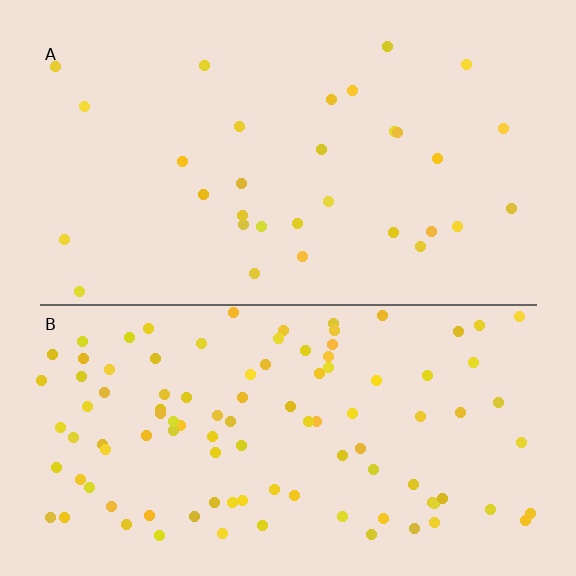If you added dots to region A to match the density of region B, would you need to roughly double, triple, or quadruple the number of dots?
Approximately triple.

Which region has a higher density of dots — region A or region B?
B (the bottom).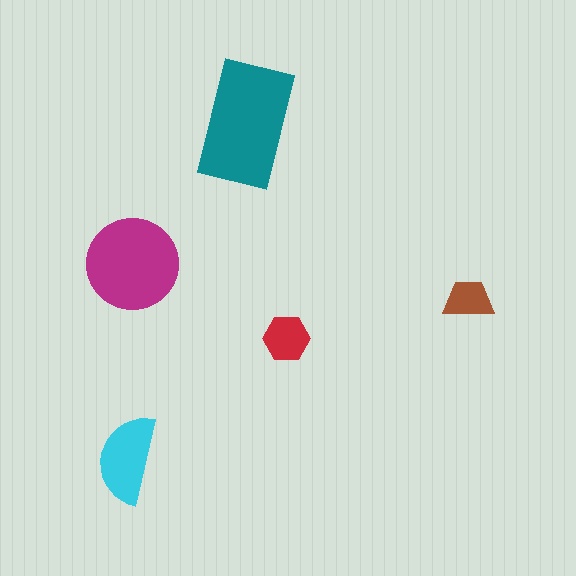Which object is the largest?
The teal rectangle.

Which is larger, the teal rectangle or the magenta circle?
The teal rectangle.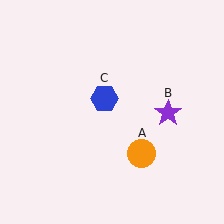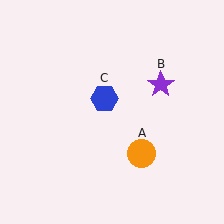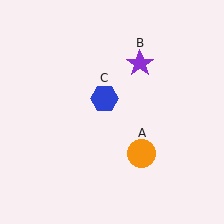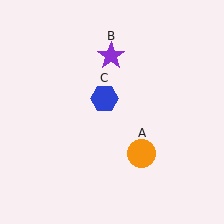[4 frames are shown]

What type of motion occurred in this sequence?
The purple star (object B) rotated counterclockwise around the center of the scene.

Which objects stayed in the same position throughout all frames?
Orange circle (object A) and blue hexagon (object C) remained stationary.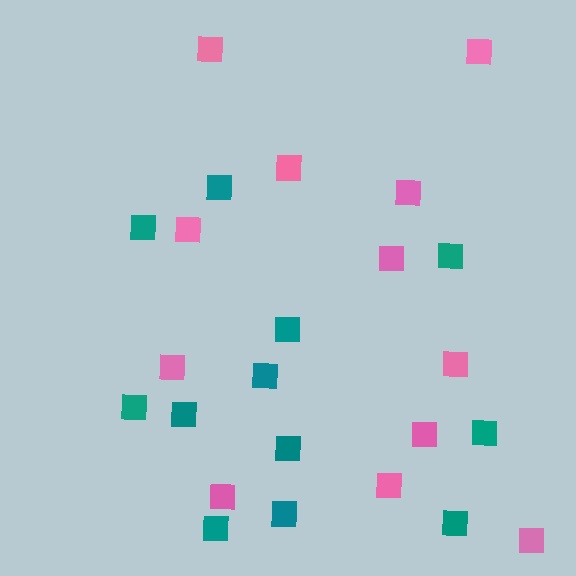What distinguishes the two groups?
There are 2 groups: one group of teal squares (12) and one group of pink squares (12).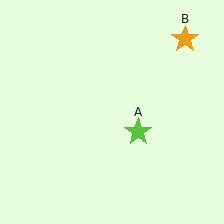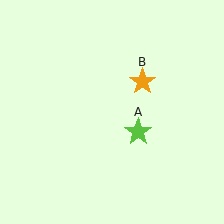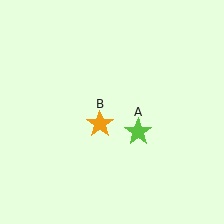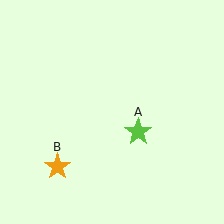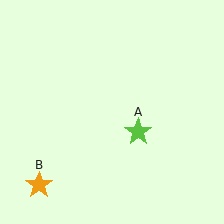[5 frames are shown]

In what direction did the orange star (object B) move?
The orange star (object B) moved down and to the left.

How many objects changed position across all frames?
1 object changed position: orange star (object B).